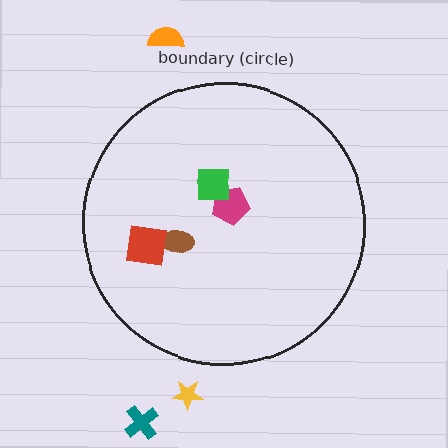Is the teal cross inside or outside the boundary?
Outside.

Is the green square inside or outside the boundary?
Inside.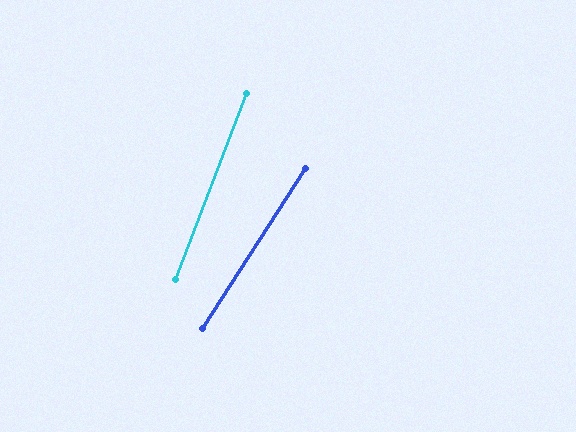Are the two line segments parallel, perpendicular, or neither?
Neither parallel nor perpendicular — they differ by about 12°.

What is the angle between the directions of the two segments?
Approximately 12 degrees.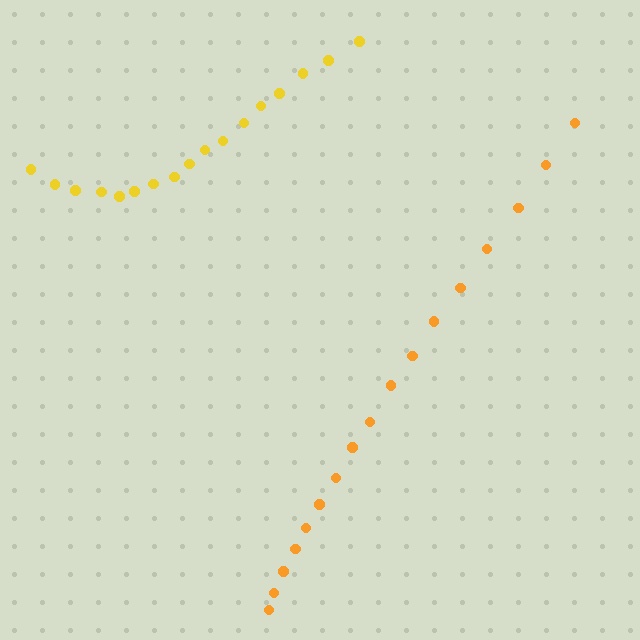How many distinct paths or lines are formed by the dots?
There are 2 distinct paths.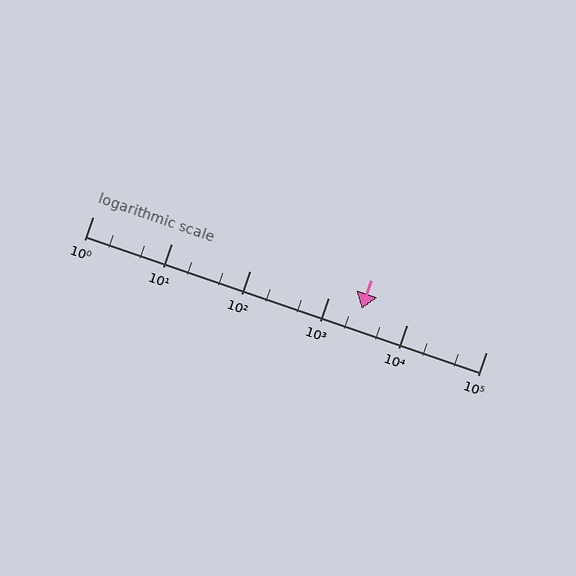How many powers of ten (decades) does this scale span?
The scale spans 5 decades, from 1 to 100000.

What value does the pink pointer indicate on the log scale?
The pointer indicates approximately 2600.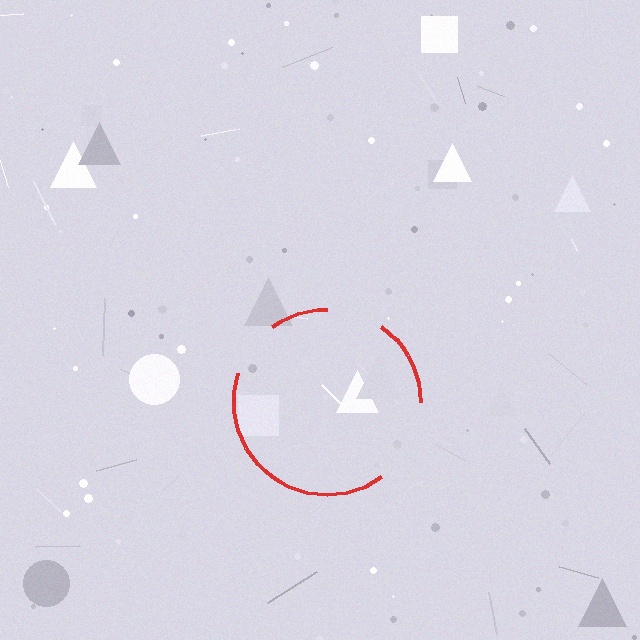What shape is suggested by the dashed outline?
The dashed outline suggests a circle.